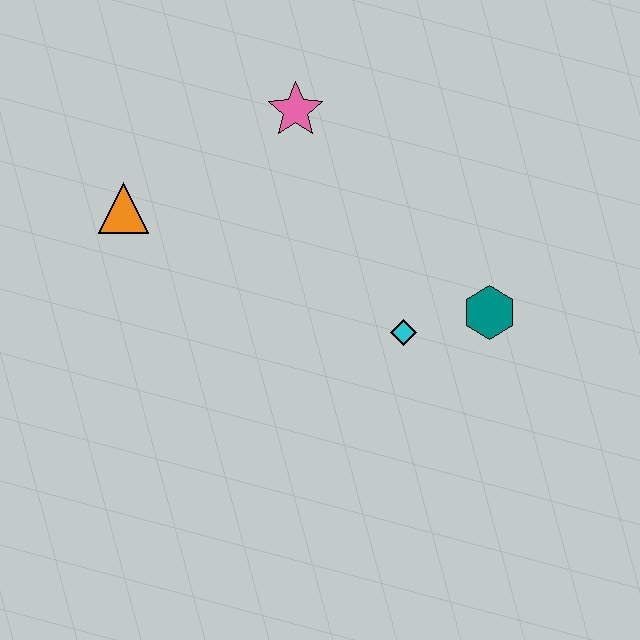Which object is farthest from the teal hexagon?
The orange triangle is farthest from the teal hexagon.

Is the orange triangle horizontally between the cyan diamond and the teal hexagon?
No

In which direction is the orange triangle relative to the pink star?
The orange triangle is to the left of the pink star.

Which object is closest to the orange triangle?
The pink star is closest to the orange triangle.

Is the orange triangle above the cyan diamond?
Yes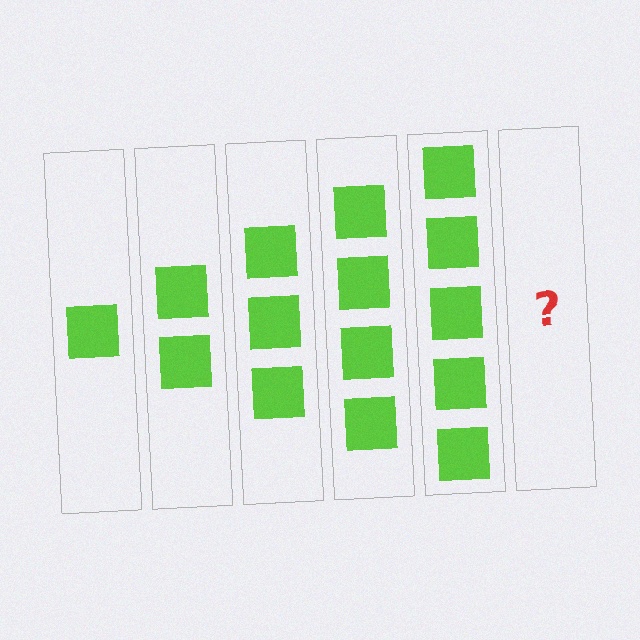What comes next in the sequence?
The next element should be 6 squares.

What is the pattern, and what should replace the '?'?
The pattern is that each step adds one more square. The '?' should be 6 squares.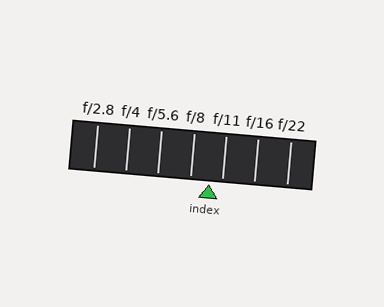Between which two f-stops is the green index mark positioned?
The index mark is between f/8 and f/11.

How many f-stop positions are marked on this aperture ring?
There are 7 f-stop positions marked.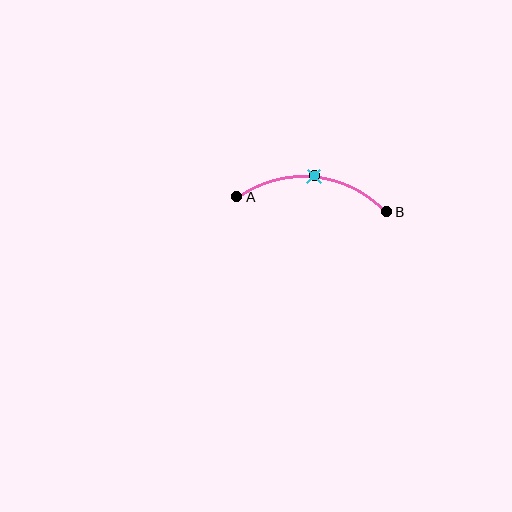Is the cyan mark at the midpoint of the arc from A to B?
Yes. The cyan mark lies on the arc at equal arc-length from both A and B — it is the arc midpoint.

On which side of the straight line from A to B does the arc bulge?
The arc bulges above the straight line connecting A and B.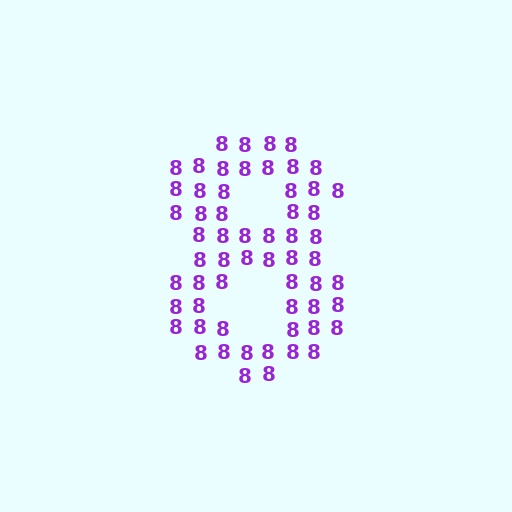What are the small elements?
The small elements are digit 8's.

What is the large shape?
The large shape is the digit 8.